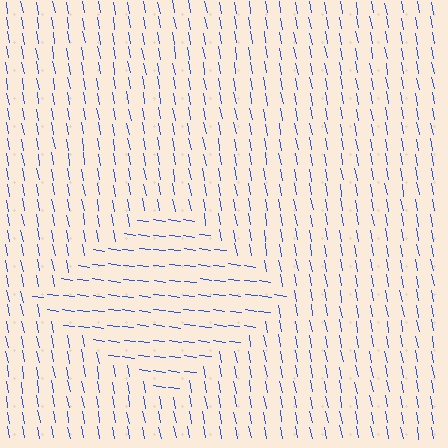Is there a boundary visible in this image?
Yes, there is a texture boundary formed by a change in line orientation.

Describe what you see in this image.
The image is filled with small blue line segments. A diamond region in the image has lines oriented differently from the surrounding lines, creating a visible texture boundary.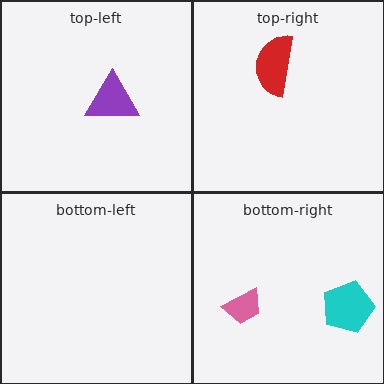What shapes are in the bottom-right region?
The cyan pentagon, the pink trapezoid.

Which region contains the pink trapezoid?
The bottom-right region.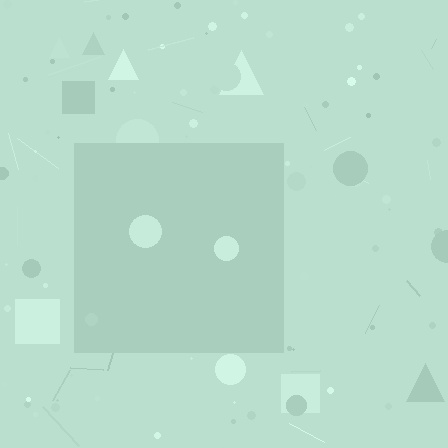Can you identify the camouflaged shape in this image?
The camouflaged shape is a square.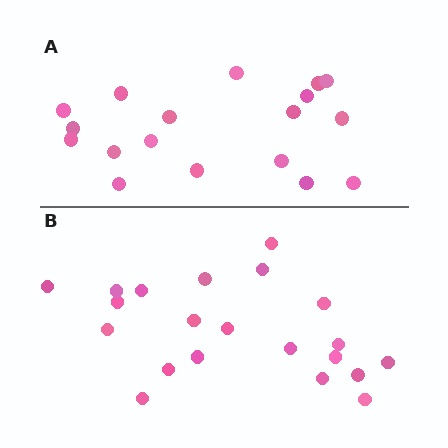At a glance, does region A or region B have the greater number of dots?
Region B (the bottom region) has more dots.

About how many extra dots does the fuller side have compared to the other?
Region B has just a few more — roughly 2 or 3 more dots than region A.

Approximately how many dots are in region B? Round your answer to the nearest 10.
About 20 dots. (The exact count is 21, which rounds to 20.)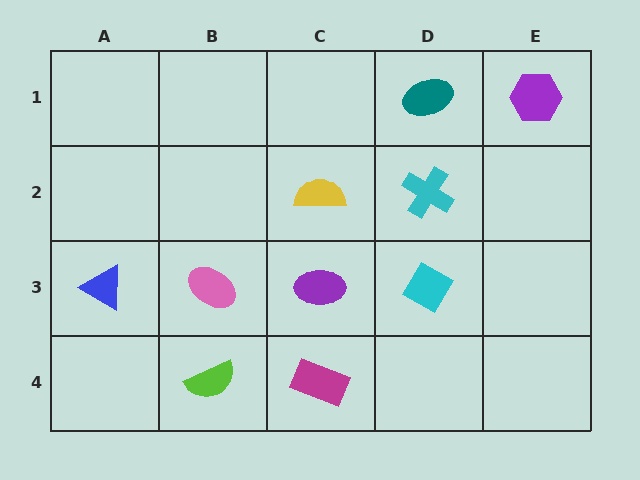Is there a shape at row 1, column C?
No, that cell is empty.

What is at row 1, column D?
A teal ellipse.